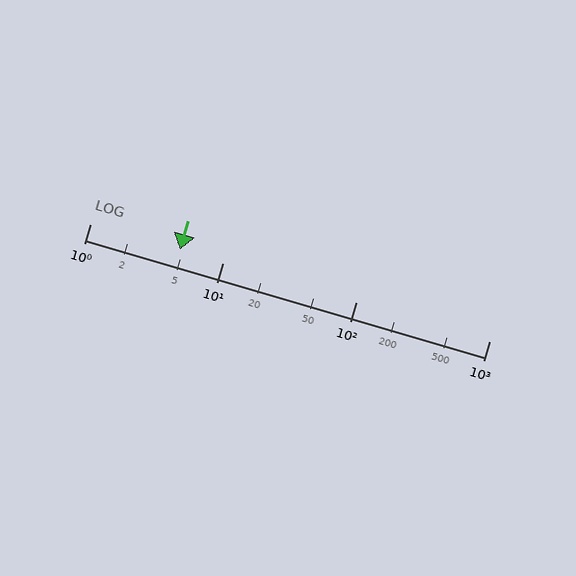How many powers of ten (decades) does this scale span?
The scale spans 3 decades, from 1 to 1000.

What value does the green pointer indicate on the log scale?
The pointer indicates approximately 4.7.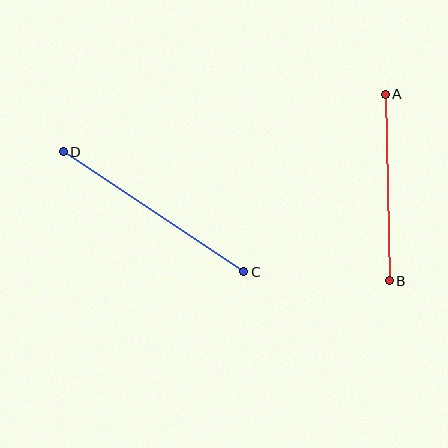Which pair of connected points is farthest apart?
Points C and D are farthest apart.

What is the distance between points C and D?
The distance is approximately 217 pixels.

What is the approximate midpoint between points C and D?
The midpoint is at approximately (154, 212) pixels.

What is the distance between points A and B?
The distance is approximately 187 pixels.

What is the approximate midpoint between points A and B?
The midpoint is at approximately (387, 187) pixels.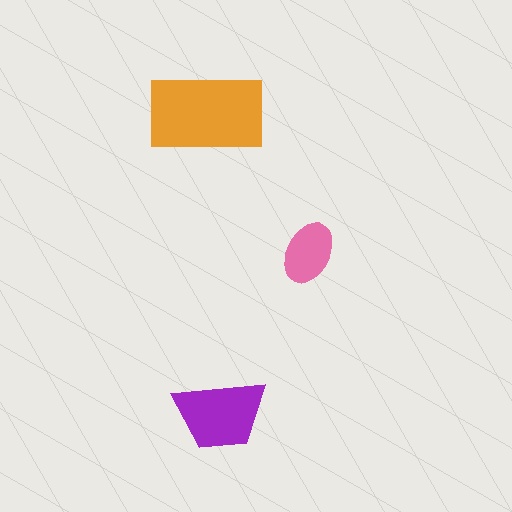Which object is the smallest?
The pink ellipse.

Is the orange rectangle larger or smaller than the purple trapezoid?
Larger.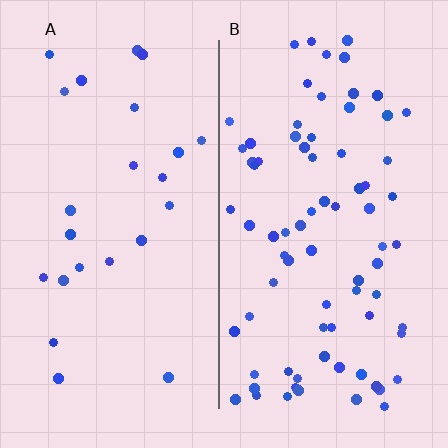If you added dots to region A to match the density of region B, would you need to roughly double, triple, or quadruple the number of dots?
Approximately triple.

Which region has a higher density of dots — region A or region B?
B (the right).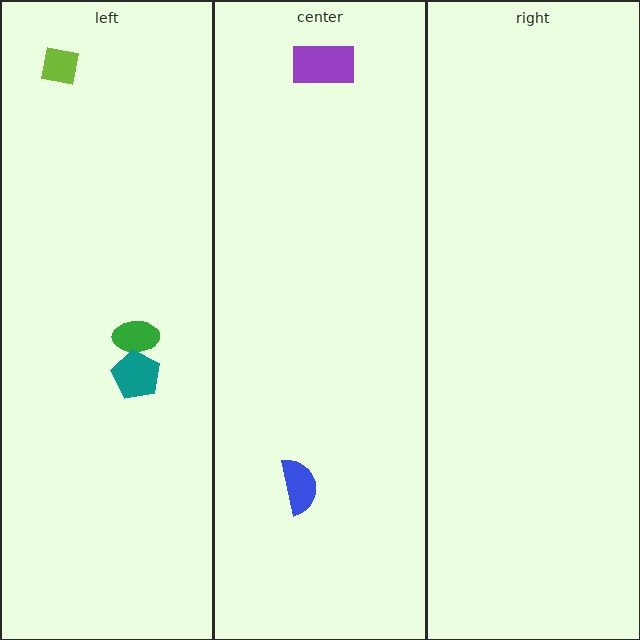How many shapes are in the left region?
3.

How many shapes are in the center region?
2.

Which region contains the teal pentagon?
The left region.